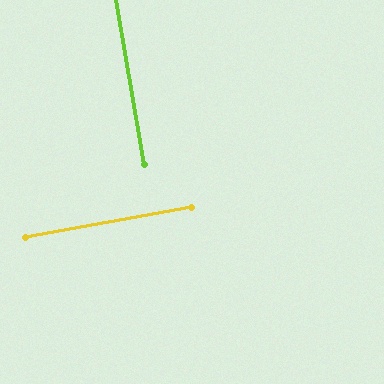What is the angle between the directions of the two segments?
Approximately 89 degrees.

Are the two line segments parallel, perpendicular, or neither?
Perpendicular — they meet at approximately 89°.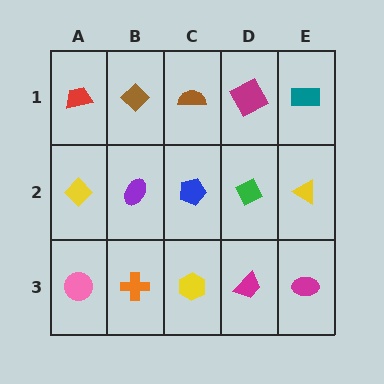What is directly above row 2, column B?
A brown diamond.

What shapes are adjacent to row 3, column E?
A yellow triangle (row 2, column E), a magenta trapezoid (row 3, column D).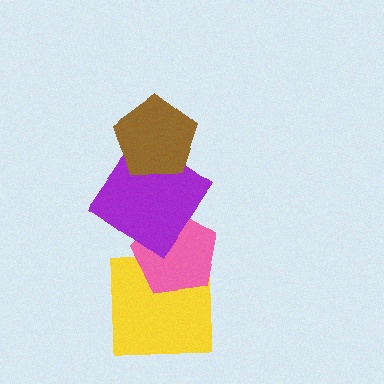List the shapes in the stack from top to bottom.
From top to bottom: the brown pentagon, the purple diamond, the pink pentagon, the yellow square.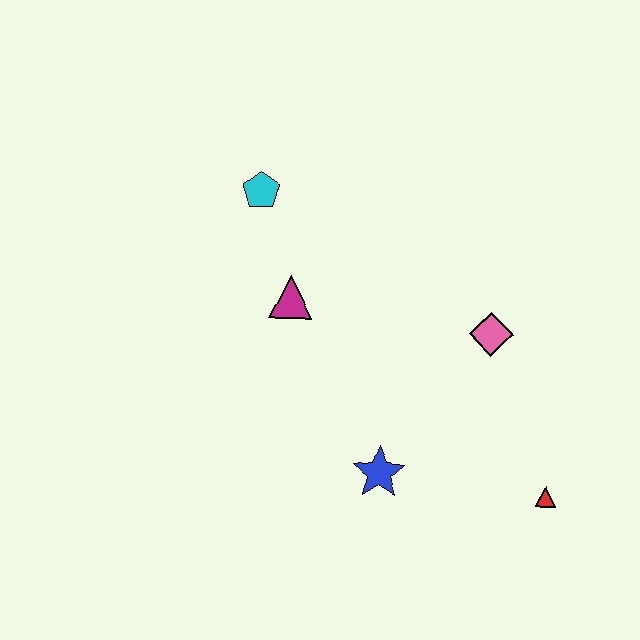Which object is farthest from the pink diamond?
The cyan pentagon is farthest from the pink diamond.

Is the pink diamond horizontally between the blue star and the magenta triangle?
No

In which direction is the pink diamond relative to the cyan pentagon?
The pink diamond is to the right of the cyan pentagon.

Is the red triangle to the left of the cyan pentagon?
No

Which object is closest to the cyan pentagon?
The magenta triangle is closest to the cyan pentagon.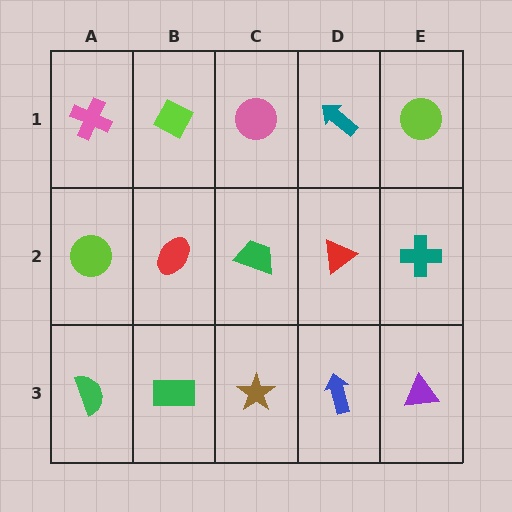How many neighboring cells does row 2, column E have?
3.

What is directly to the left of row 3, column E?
A blue arrow.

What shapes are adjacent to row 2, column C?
A pink circle (row 1, column C), a brown star (row 3, column C), a red ellipse (row 2, column B), a red triangle (row 2, column D).